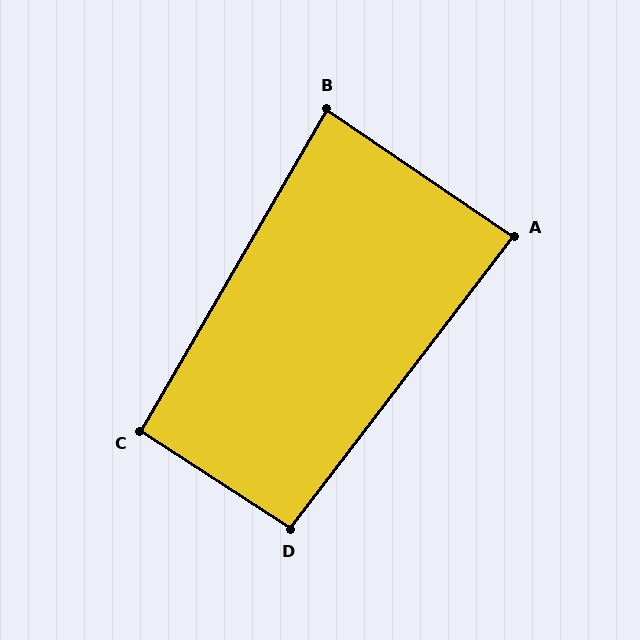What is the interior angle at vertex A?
Approximately 87 degrees (approximately right).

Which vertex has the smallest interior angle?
B, at approximately 86 degrees.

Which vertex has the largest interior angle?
D, at approximately 94 degrees.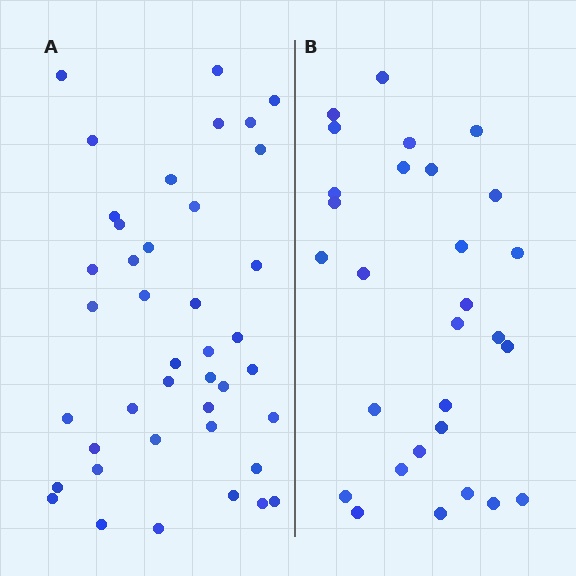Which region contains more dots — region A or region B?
Region A (the left region) has more dots.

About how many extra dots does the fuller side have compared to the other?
Region A has roughly 12 or so more dots than region B.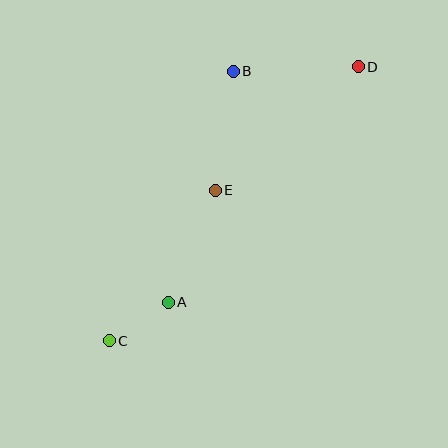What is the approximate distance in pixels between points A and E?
The distance between A and E is approximately 121 pixels.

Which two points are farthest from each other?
Points C and D are farthest from each other.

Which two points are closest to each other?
Points A and C are closest to each other.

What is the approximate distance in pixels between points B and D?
The distance between B and D is approximately 125 pixels.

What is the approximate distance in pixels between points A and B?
The distance between A and B is approximately 240 pixels.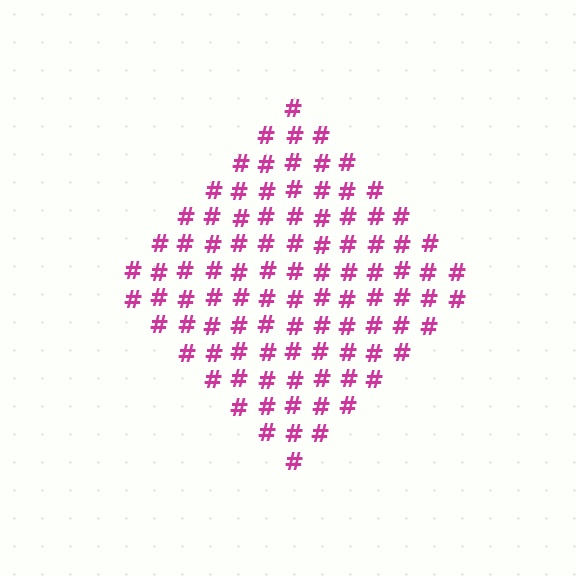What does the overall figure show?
The overall figure shows a diamond.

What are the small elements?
The small elements are hash symbols.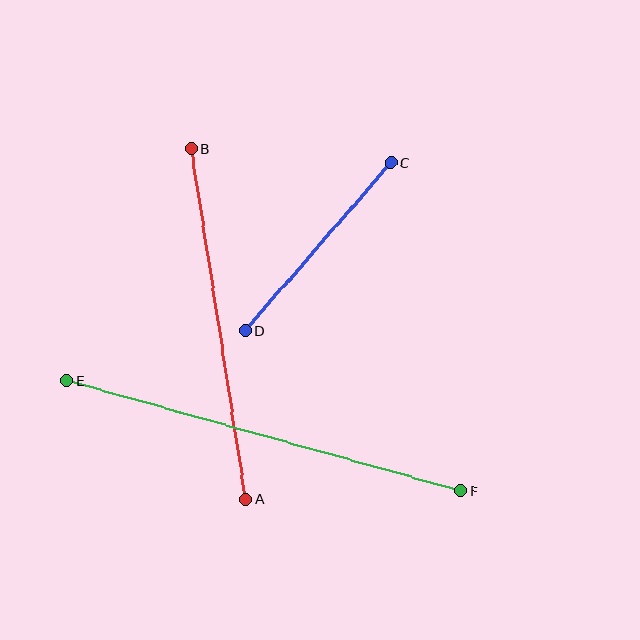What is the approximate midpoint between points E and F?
The midpoint is at approximately (264, 436) pixels.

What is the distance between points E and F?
The distance is approximately 410 pixels.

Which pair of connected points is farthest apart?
Points E and F are farthest apart.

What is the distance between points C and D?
The distance is approximately 222 pixels.